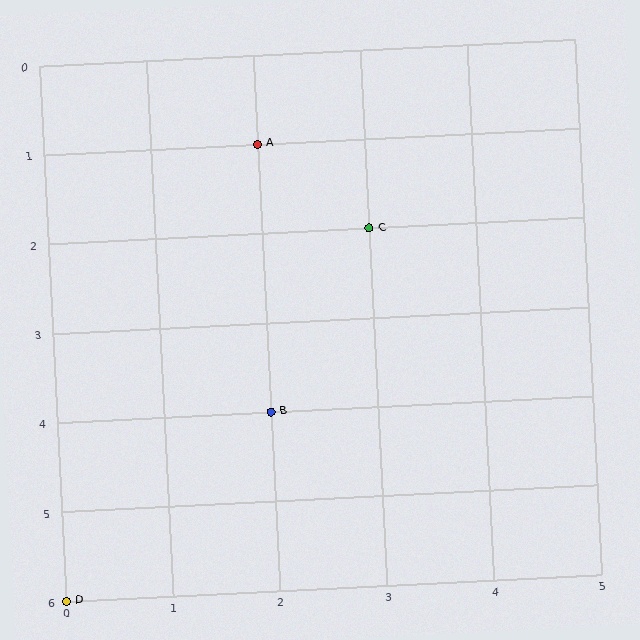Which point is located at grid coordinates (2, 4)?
Point B is at (2, 4).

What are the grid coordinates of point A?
Point A is at grid coordinates (2, 1).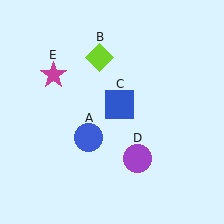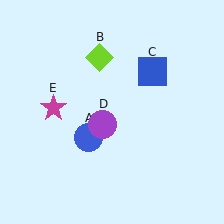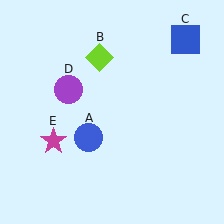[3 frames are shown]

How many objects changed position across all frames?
3 objects changed position: blue square (object C), purple circle (object D), magenta star (object E).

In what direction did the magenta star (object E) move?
The magenta star (object E) moved down.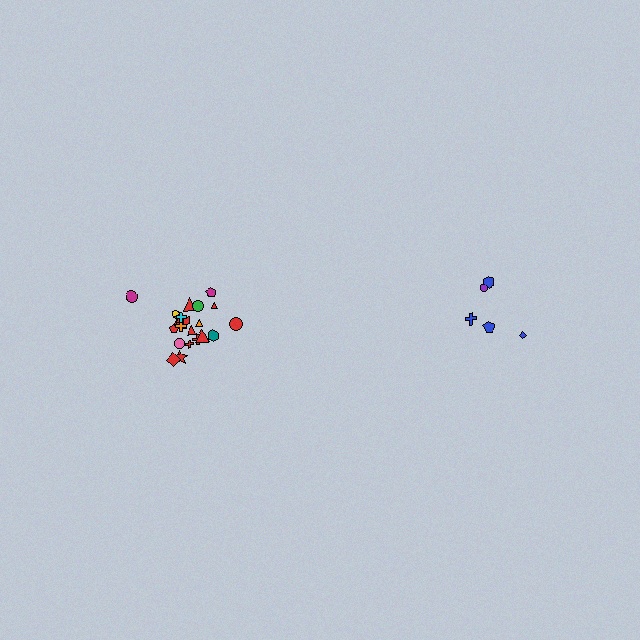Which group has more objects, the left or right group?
The left group.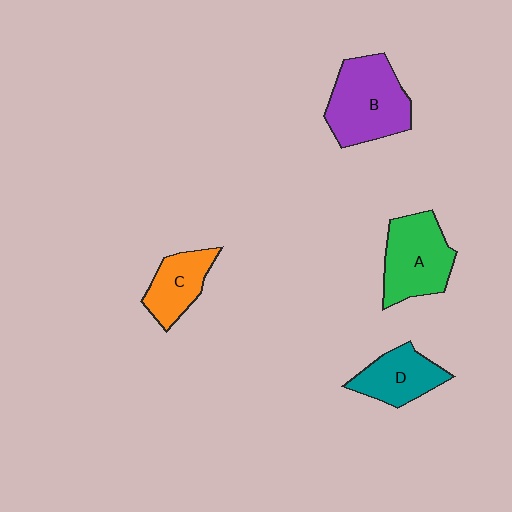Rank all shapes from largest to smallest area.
From largest to smallest: B (purple), A (green), D (teal), C (orange).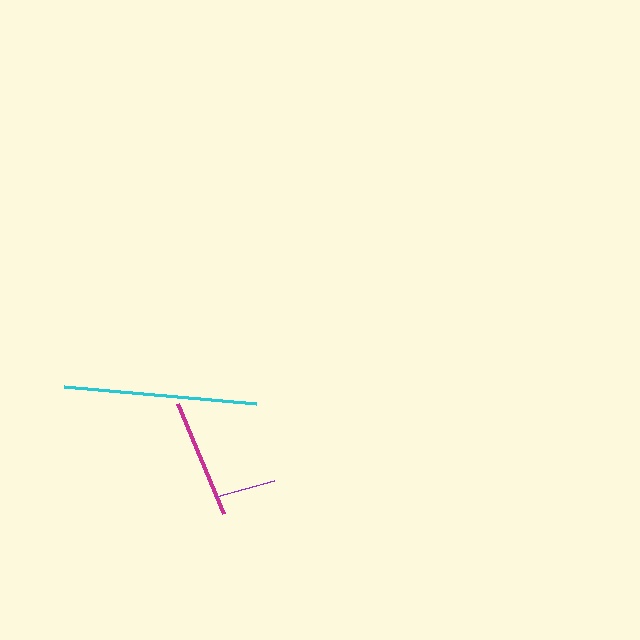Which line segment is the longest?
The cyan line is the longest at approximately 193 pixels.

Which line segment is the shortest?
The purple line is the shortest at approximately 60 pixels.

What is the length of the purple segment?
The purple segment is approximately 60 pixels long.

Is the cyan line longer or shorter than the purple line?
The cyan line is longer than the purple line.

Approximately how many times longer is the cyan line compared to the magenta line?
The cyan line is approximately 1.6 times the length of the magenta line.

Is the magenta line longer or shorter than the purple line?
The magenta line is longer than the purple line.